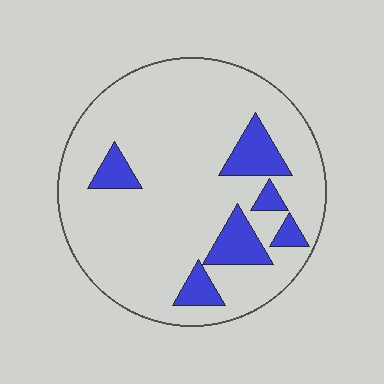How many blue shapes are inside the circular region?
6.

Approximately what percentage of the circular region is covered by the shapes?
Approximately 15%.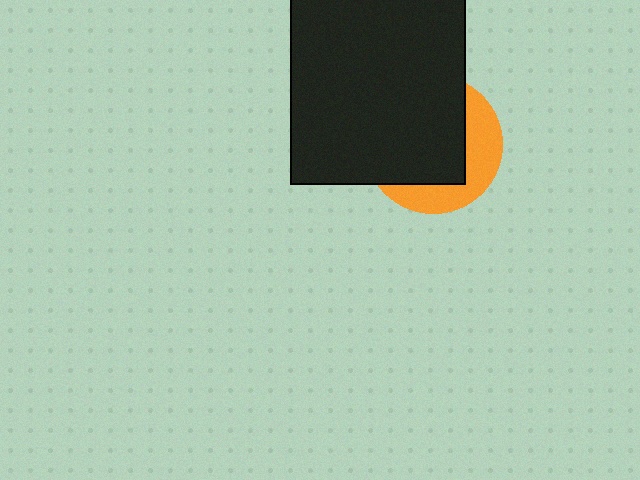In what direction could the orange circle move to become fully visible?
The orange circle could move toward the lower-right. That would shift it out from behind the black rectangle entirely.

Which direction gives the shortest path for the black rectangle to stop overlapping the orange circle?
Moving toward the upper-left gives the shortest separation.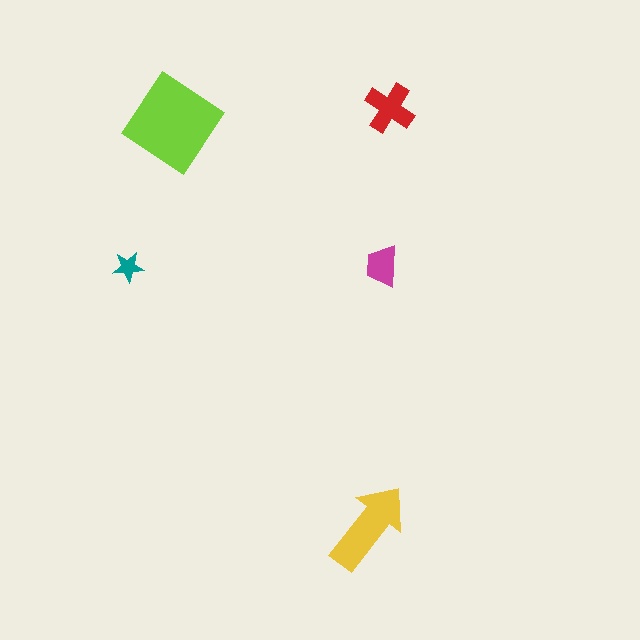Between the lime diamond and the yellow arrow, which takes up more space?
The lime diamond.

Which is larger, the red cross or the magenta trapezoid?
The red cross.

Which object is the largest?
The lime diamond.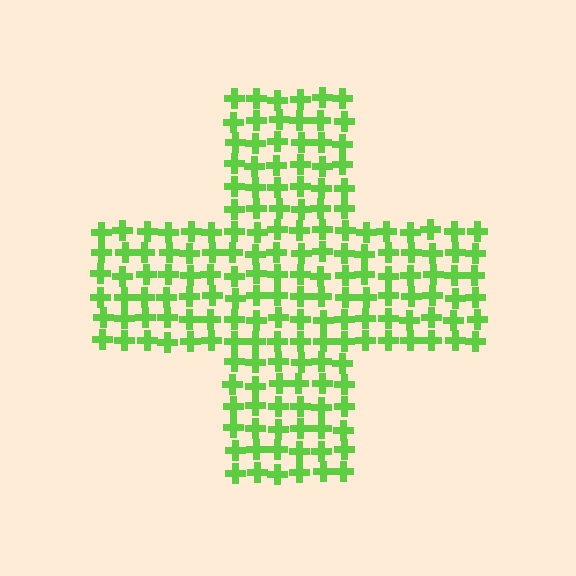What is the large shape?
The large shape is a cross.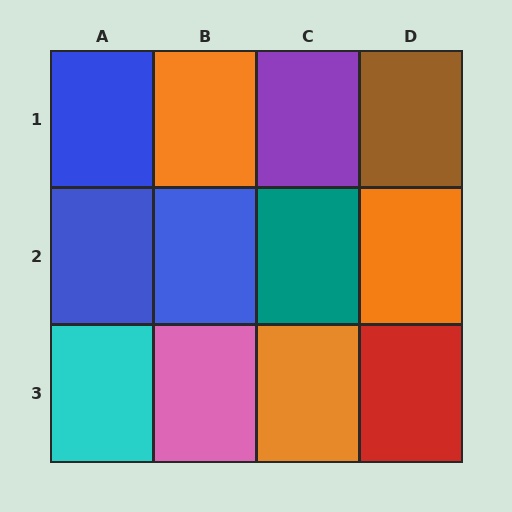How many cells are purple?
1 cell is purple.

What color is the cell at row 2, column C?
Teal.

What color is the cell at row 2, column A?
Blue.